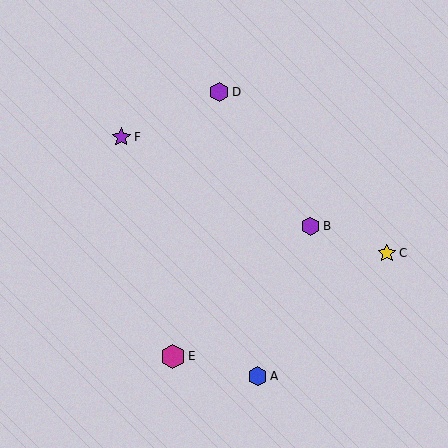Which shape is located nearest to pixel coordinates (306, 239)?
The purple hexagon (labeled B) at (311, 226) is nearest to that location.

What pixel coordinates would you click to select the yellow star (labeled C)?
Click at (387, 253) to select the yellow star C.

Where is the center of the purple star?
The center of the purple star is at (121, 137).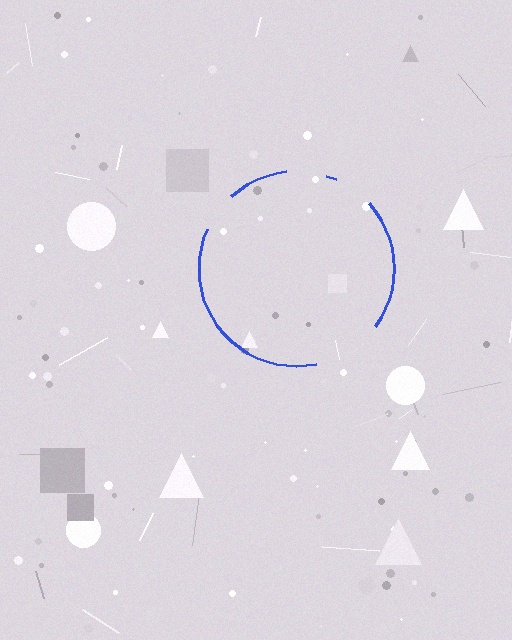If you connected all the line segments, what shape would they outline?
They would outline a circle.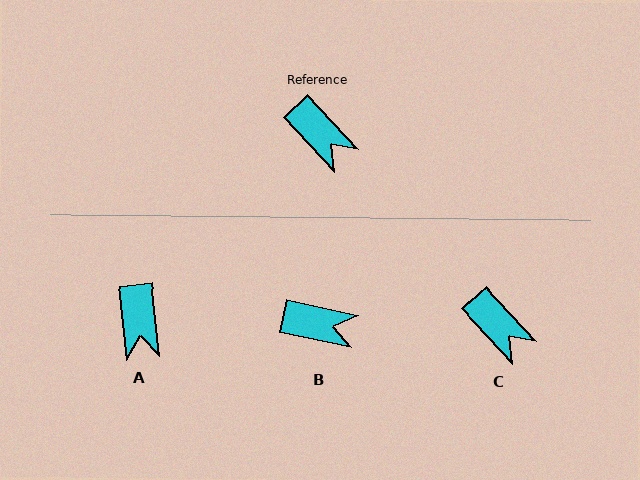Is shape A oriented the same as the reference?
No, it is off by about 37 degrees.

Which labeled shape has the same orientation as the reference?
C.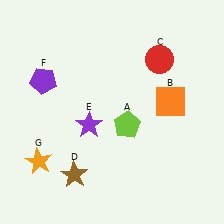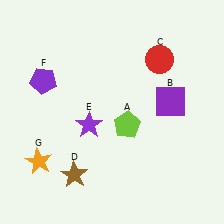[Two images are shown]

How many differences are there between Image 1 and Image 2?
There is 1 difference between the two images.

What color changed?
The square (B) changed from orange in Image 1 to purple in Image 2.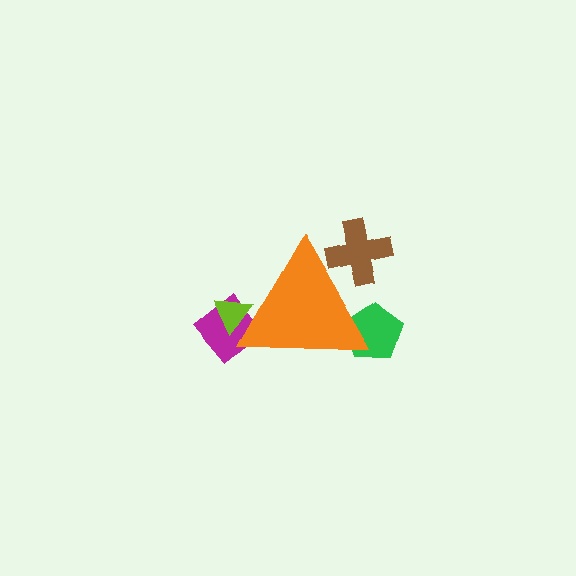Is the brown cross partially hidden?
Yes, the brown cross is partially hidden behind the orange triangle.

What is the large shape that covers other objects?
An orange triangle.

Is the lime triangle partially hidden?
Yes, the lime triangle is partially hidden behind the orange triangle.